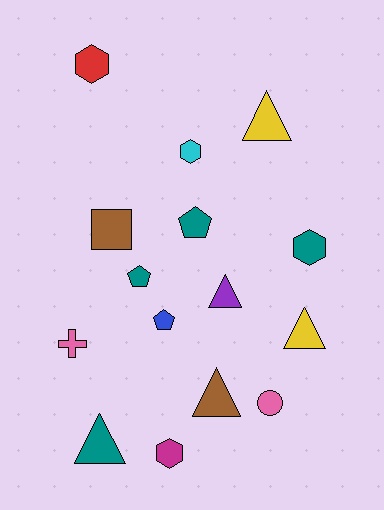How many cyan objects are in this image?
There is 1 cyan object.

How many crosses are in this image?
There is 1 cross.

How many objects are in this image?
There are 15 objects.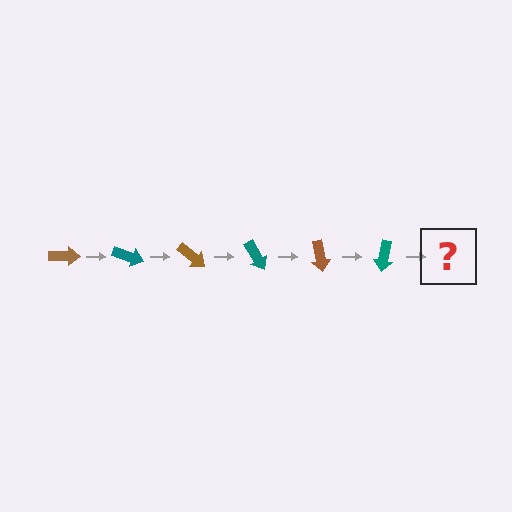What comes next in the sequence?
The next element should be a brown arrow, rotated 120 degrees from the start.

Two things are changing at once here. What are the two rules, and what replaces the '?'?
The two rules are that it rotates 20 degrees each step and the color cycles through brown and teal. The '?' should be a brown arrow, rotated 120 degrees from the start.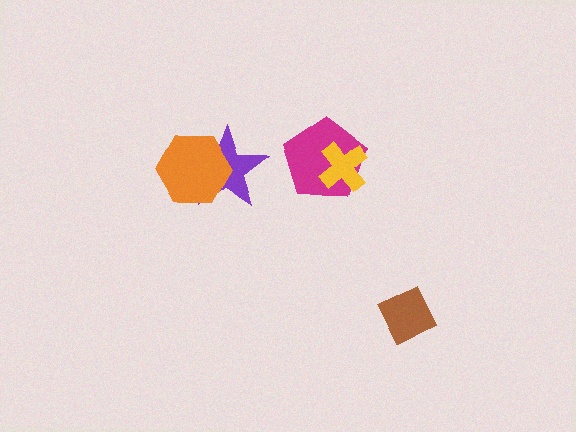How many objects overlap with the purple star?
1 object overlaps with the purple star.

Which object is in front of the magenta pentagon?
The yellow cross is in front of the magenta pentagon.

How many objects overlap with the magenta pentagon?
1 object overlaps with the magenta pentagon.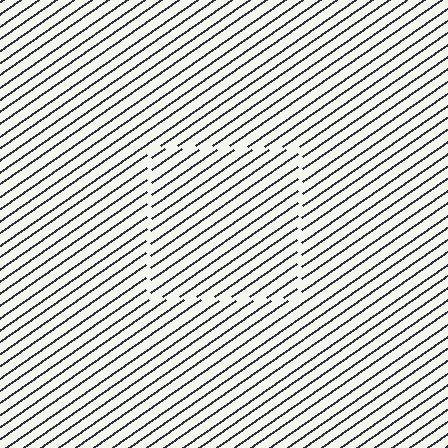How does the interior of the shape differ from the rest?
The interior of the shape contains the same grating, shifted by half a period — the contour is defined by the phase discontinuity where line-ends from the inner and outer gratings abut.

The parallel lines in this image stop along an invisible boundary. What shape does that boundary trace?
An illusory square. The interior of the shape contains the same grating, shifted by half a period — the contour is defined by the phase discontinuity where line-ends from the inner and outer gratings abut.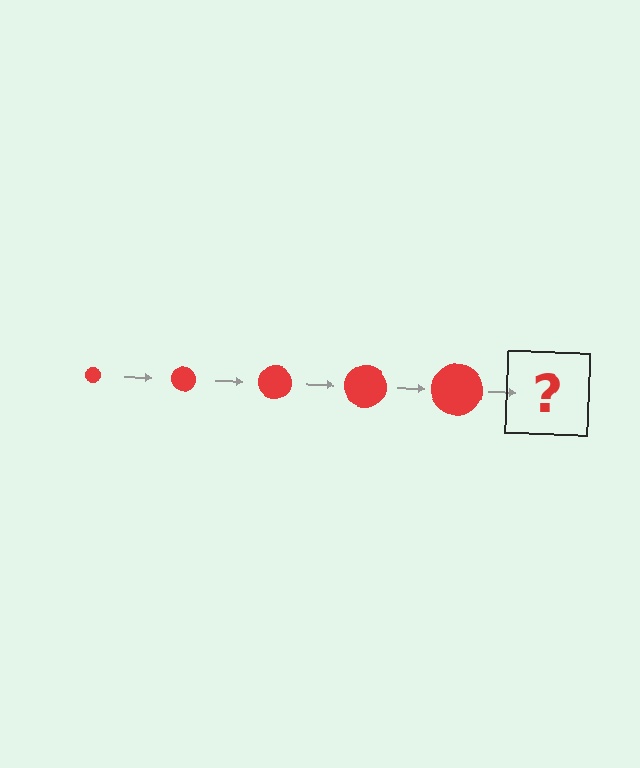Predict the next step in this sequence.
The next step is a red circle, larger than the previous one.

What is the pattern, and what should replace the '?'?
The pattern is that the circle gets progressively larger each step. The '?' should be a red circle, larger than the previous one.